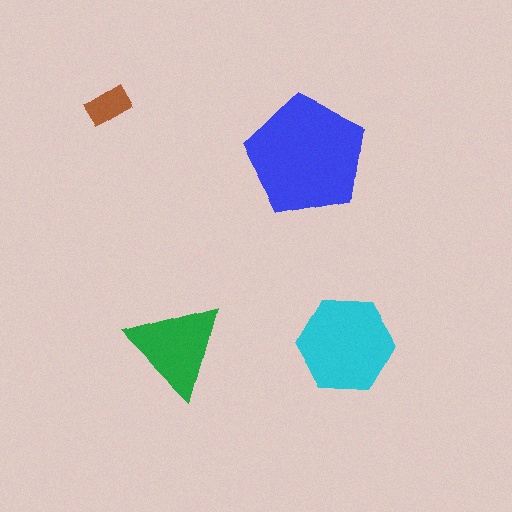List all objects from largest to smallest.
The blue pentagon, the cyan hexagon, the green triangle, the brown rectangle.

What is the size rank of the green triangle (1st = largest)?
3rd.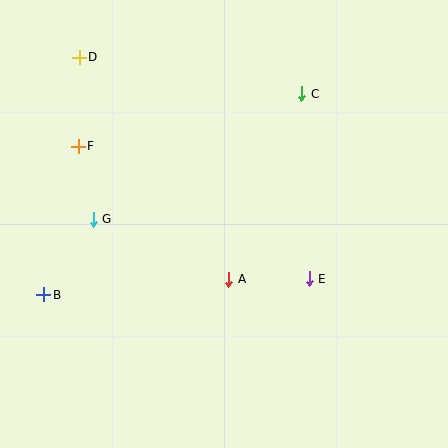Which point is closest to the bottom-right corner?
Point E is closest to the bottom-right corner.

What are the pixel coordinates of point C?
Point C is at (302, 94).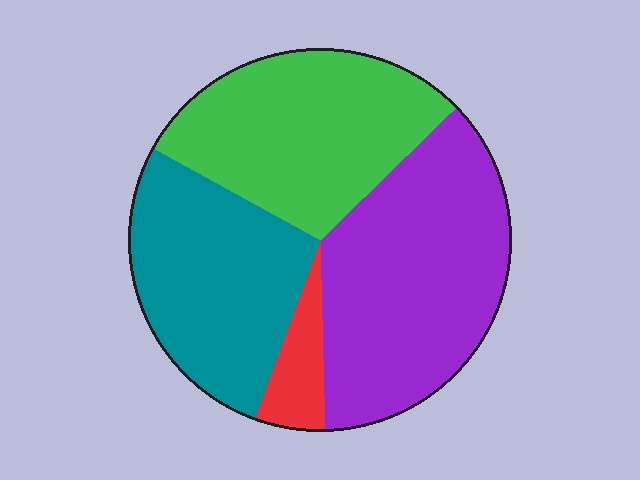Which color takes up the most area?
Purple, at roughly 35%.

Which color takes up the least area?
Red, at roughly 5%.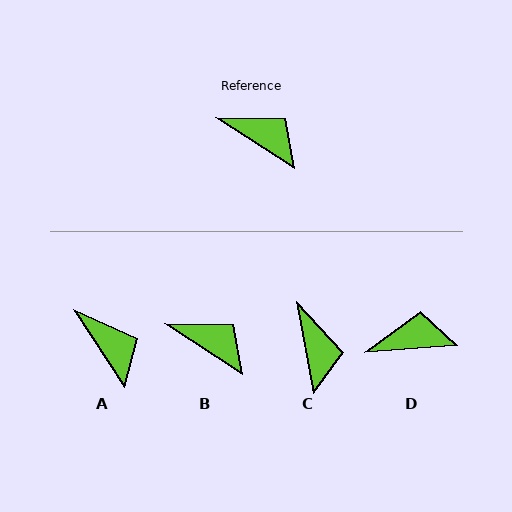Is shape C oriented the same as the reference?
No, it is off by about 46 degrees.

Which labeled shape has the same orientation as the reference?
B.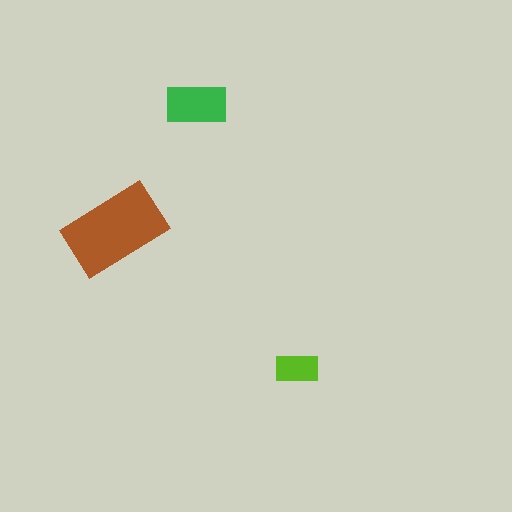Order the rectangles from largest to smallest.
the brown one, the green one, the lime one.